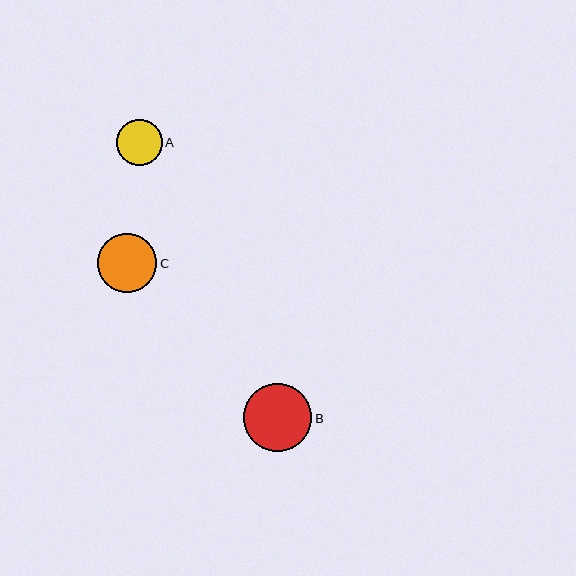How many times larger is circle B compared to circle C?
Circle B is approximately 1.2 times the size of circle C.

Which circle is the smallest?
Circle A is the smallest with a size of approximately 46 pixels.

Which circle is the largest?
Circle B is the largest with a size of approximately 68 pixels.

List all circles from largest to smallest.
From largest to smallest: B, C, A.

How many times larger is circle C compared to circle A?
Circle C is approximately 1.3 times the size of circle A.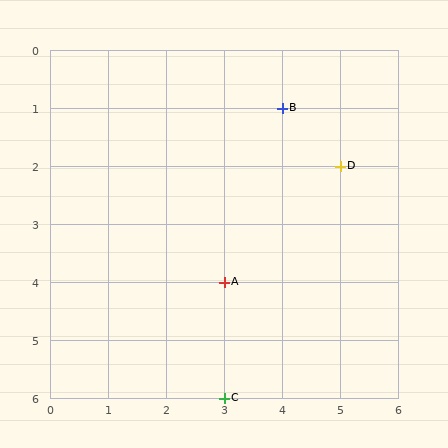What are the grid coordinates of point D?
Point D is at grid coordinates (5, 2).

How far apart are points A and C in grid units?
Points A and C are 2 rows apart.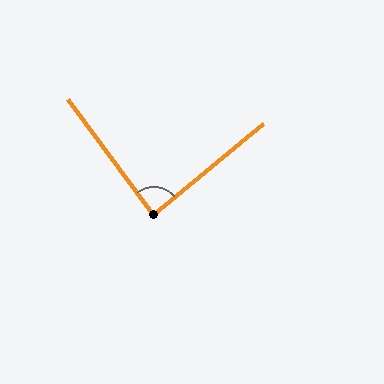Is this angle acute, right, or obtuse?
It is approximately a right angle.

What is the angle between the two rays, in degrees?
Approximately 87 degrees.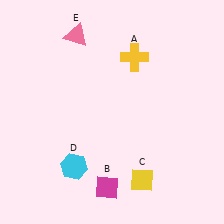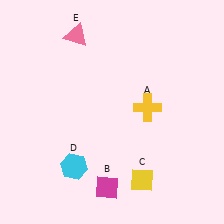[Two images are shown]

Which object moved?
The yellow cross (A) moved down.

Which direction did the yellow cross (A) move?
The yellow cross (A) moved down.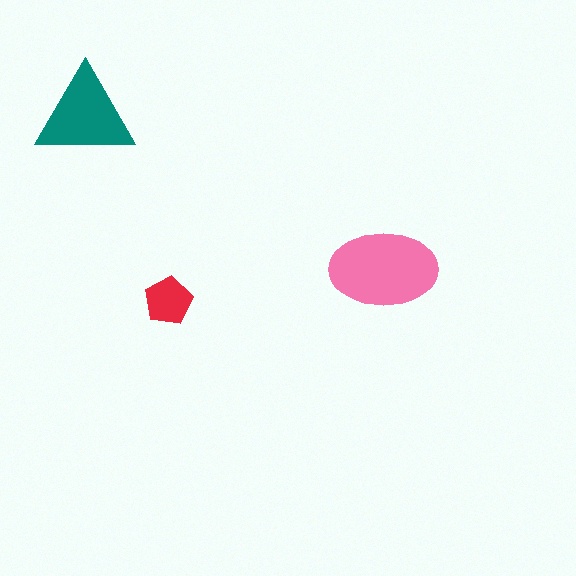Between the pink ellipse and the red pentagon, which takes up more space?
The pink ellipse.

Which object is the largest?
The pink ellipse.